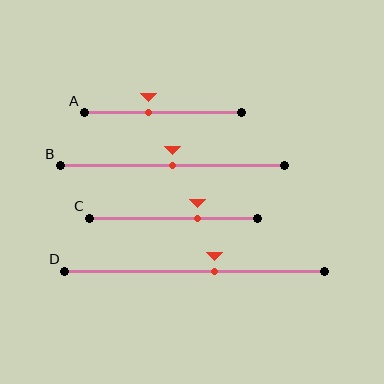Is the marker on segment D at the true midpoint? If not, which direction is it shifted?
No, the marker on segment D is shifted to the right by about 8% of the segment length.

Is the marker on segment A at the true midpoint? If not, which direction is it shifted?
No, the marker on segment A is shifted to the left by about 9% of the segment length.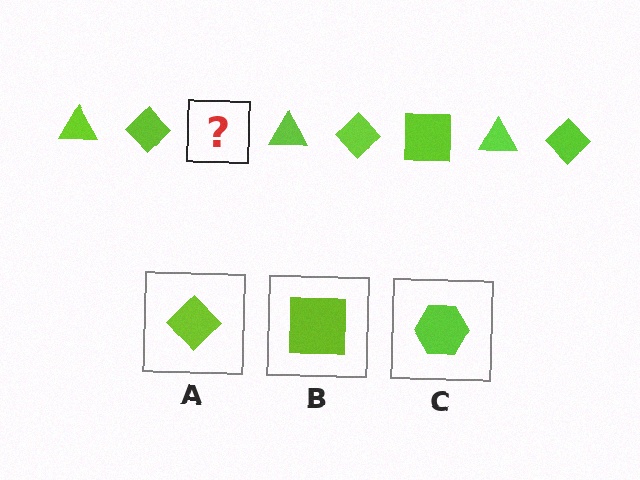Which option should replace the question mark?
Option B.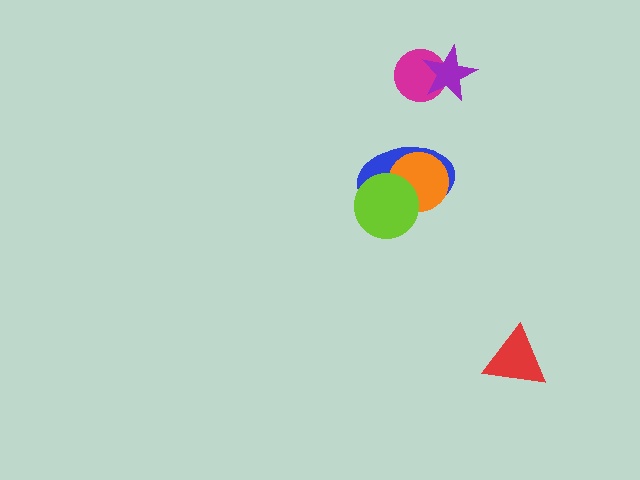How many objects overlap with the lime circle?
2 objects overlap with the lime circle.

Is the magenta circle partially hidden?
Yes, it is partially covered by another shape.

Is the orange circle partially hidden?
Yes, it is partially covered by another shape.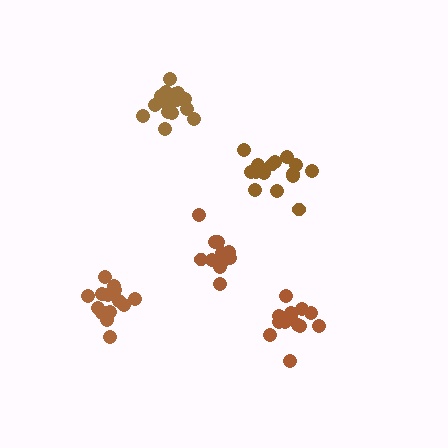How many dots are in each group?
Group 1: 12 dots, Group 2: 18 dots, Group 3: 17 dots, Group 4: 13 dots, Group 5: 15 dots (75 total).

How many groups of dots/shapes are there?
There are 5 groups.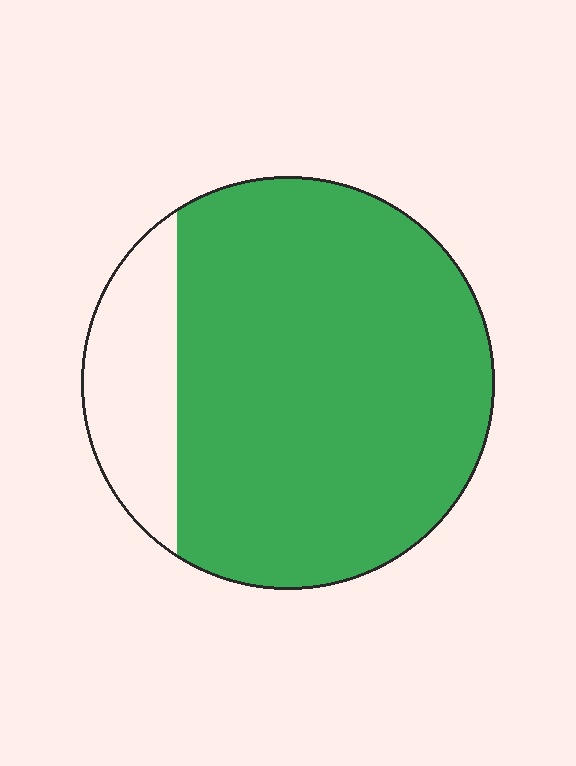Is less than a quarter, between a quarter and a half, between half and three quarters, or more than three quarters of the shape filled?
More than three quarters.